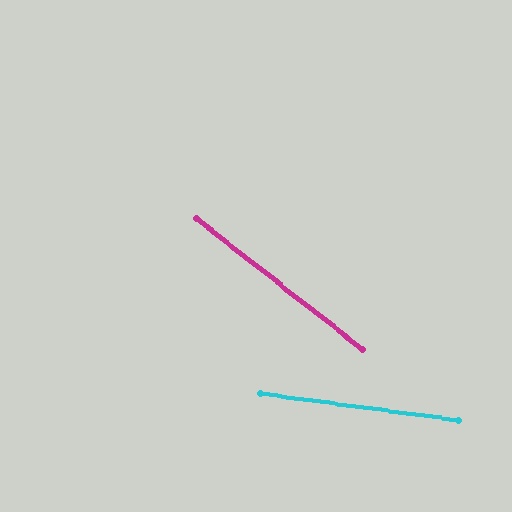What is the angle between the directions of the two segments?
Approximately 31 degrees.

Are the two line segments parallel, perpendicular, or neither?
Neither parallel nor perpendicular — they differ by about 31°.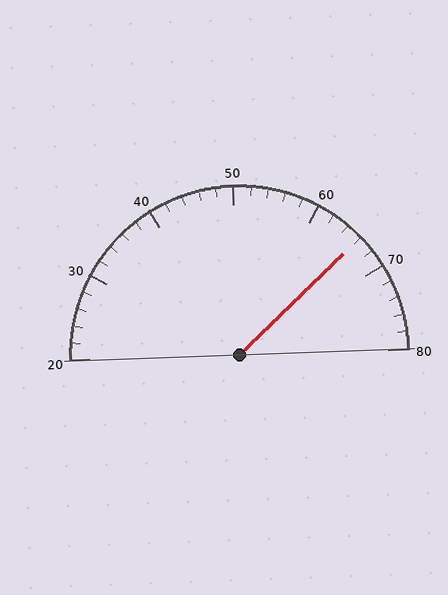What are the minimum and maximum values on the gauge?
The gauge ranges from 20 to 80.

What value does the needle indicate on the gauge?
The needle indicates approximately 66.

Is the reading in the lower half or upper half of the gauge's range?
The reading is in the upper half of the range (20 to 80).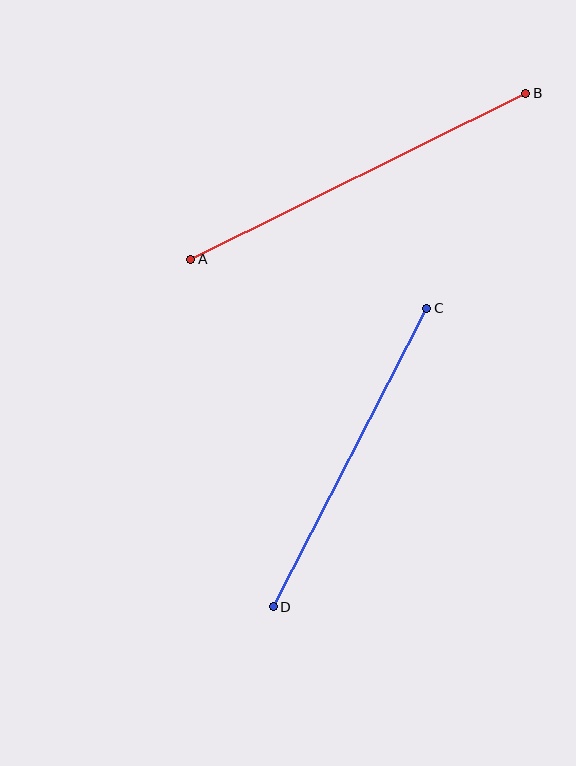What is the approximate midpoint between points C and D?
The midpoint is at approximately (350, 457) pixels.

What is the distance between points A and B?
The distance is approximately 374 pixels.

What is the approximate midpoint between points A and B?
The midpoint is at approximately (358, 176) pixels.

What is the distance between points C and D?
The distance is approximately 335 pixels.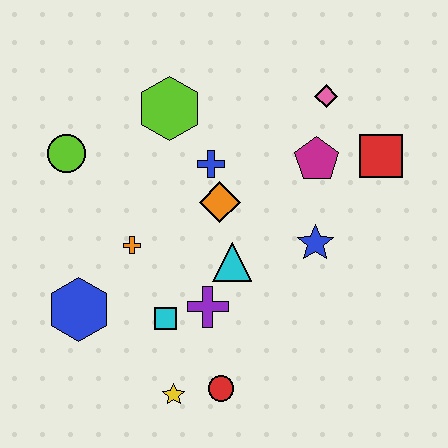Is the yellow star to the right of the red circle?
No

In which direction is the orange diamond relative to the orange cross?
The orange diamond is to the right of the orange cross.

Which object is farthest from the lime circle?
The red square is farthest from the lime circle.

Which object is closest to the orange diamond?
The blue cross is closest to the orange diamond.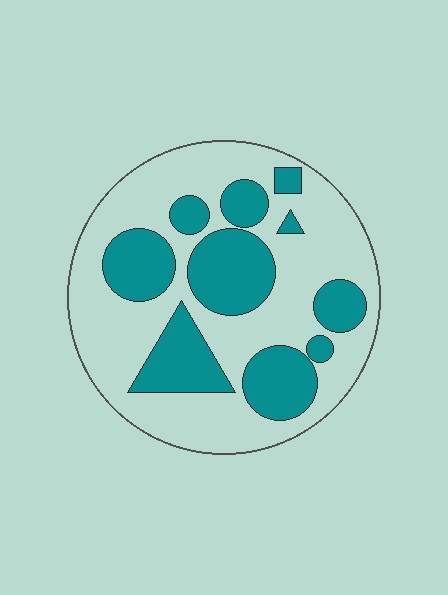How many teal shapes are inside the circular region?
10.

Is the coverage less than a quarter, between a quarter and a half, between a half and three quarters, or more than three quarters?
Between a quarter and a half.